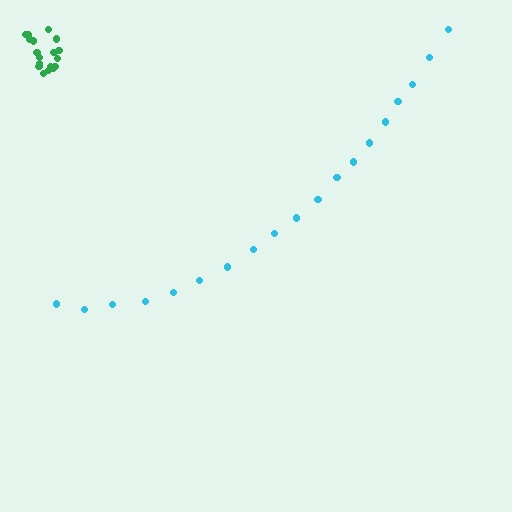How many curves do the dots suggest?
There are 2 distinct paths.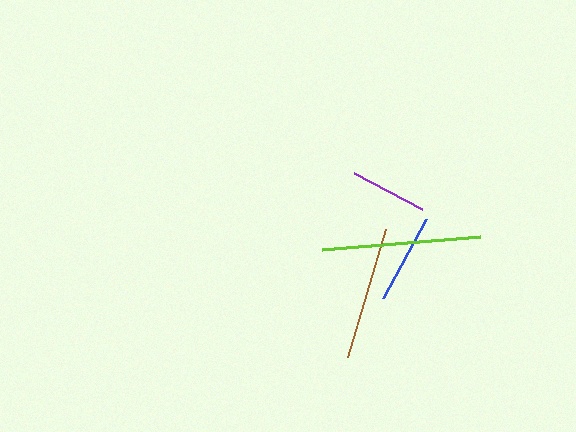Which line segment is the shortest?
The purple line is the shortest at approximately 77 pixels.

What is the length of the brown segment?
The brown segment is approximately 133 pixels long.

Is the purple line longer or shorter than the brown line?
The brown line is longer than the purple line.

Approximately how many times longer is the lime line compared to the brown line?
The lime line is approximately 1.2 times the length of the brown line.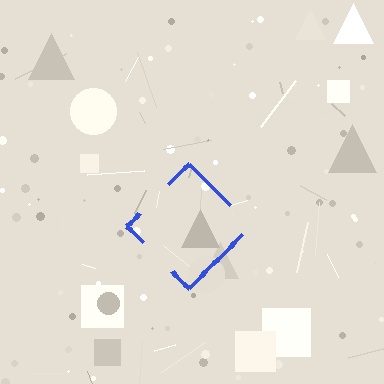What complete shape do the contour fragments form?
The contour fragments form a diamond.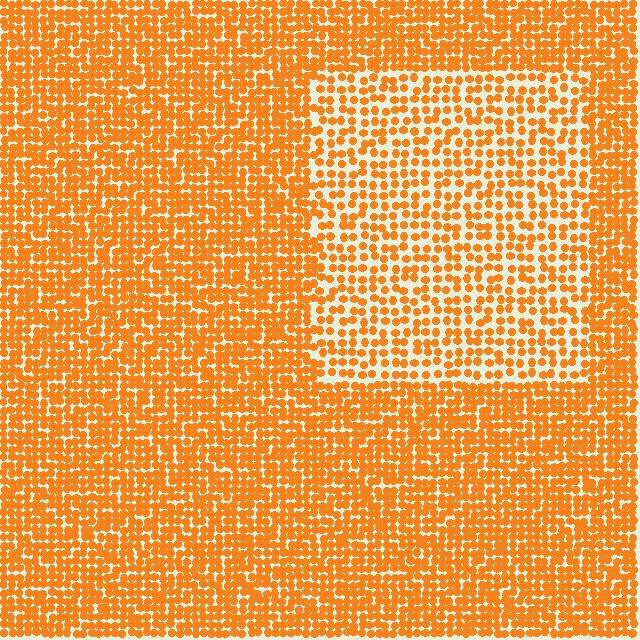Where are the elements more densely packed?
The elements are more densely packed outside the rectangle boundary.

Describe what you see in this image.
The image contains small orange elements arranged at two different densities. A rectangle-shaped region is visible where the elements are less densely packed than the surrounding area.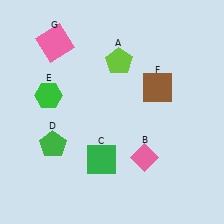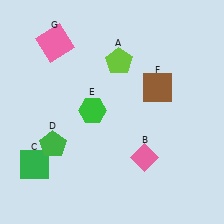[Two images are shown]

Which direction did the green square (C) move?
The green square (C) moved left.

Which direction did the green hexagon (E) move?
The green hexagon (E) moved right.